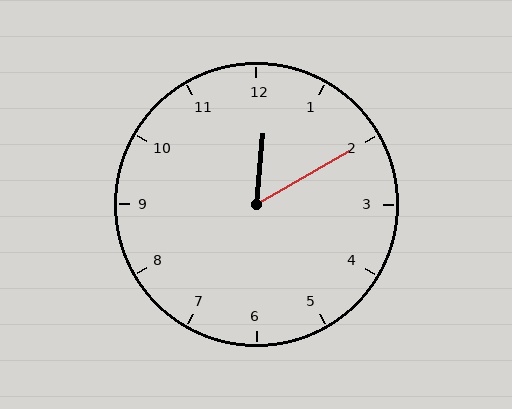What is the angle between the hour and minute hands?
Approximately 55 degrees.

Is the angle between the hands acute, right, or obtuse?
It is acute.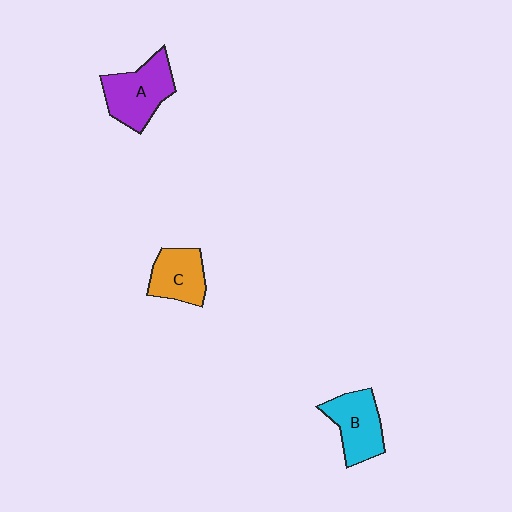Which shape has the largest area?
Shape A (purple).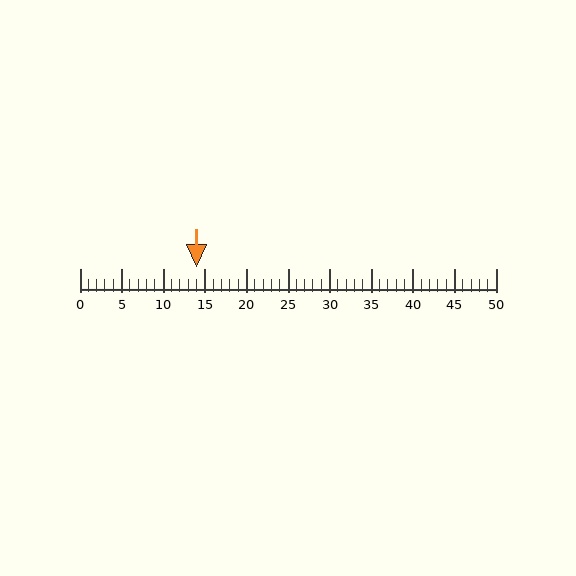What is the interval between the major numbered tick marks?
The major tick marks are spaced 5 units apart.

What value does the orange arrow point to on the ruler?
The orange arrow points to approximately 14.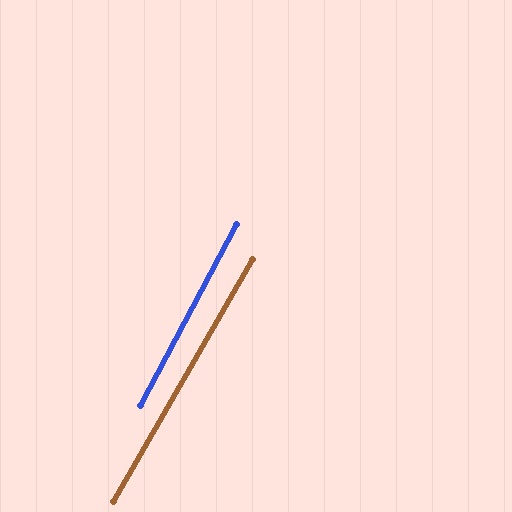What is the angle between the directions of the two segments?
Approximately 2 degrees.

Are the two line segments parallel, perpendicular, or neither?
Parallel — their directions differ by only 1.7°.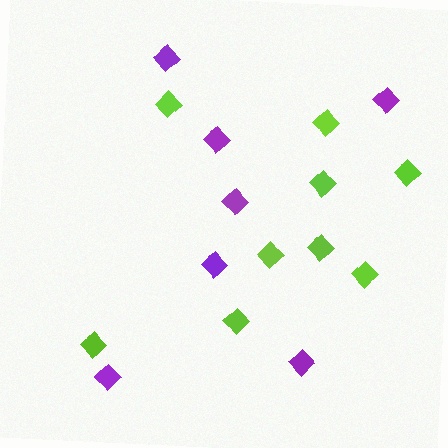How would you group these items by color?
There are 2 groups: one group of purple diamonds (7) and one group of lime diamonds (9).